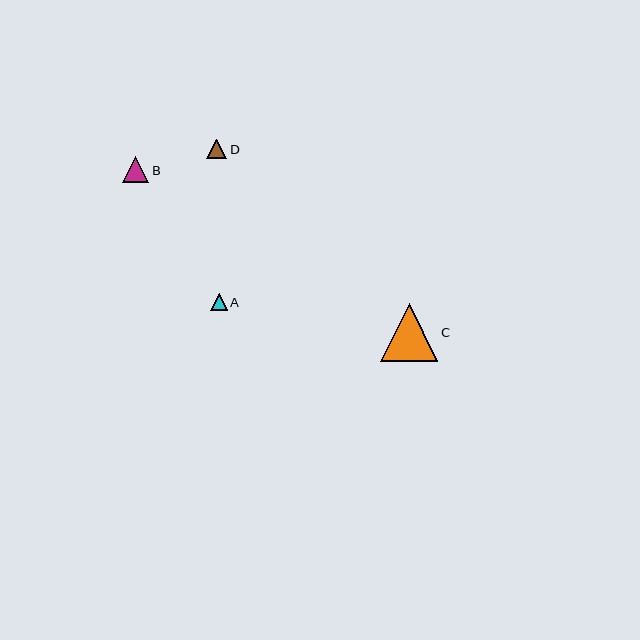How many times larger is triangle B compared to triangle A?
Triangle B is approximately 1.6 times the size of triangle A.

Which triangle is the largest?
Triangle C is the largest with a size of approximately 58 pixels.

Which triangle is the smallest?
Triangle A is the smallest with a size of approximately 17 pixels.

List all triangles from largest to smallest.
From largest to smallest: C, B, D, A.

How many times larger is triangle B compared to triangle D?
Triangle B is approximately 1.3 times the size of triangle D.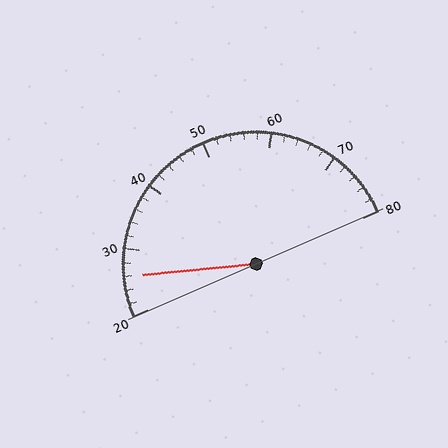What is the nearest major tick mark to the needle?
The nearest major tick mark is 30.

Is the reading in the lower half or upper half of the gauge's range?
The reading is in the lower half of the range (20 to 80).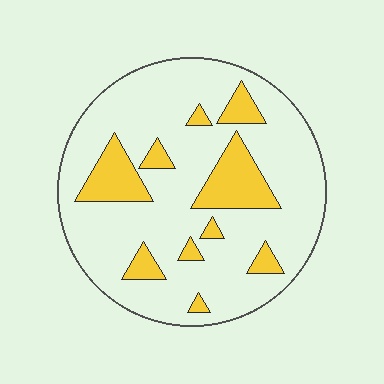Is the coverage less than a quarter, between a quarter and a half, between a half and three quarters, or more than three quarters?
Less than a quarter.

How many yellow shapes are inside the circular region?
10.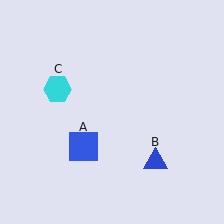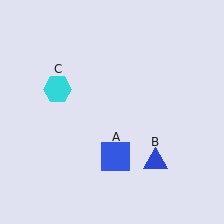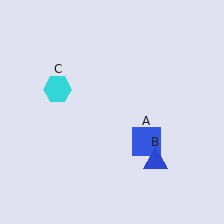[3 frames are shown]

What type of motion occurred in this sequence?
The blue square (object A) rotated counterclockwise around the center of the scene.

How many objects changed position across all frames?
1 object changed position: blue square (object A).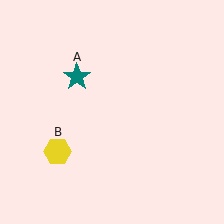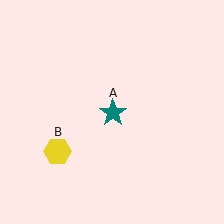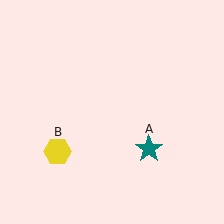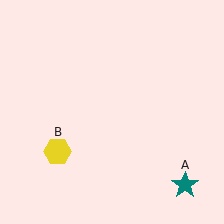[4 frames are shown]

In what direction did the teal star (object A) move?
The teal star (object A) moved down and to the right.